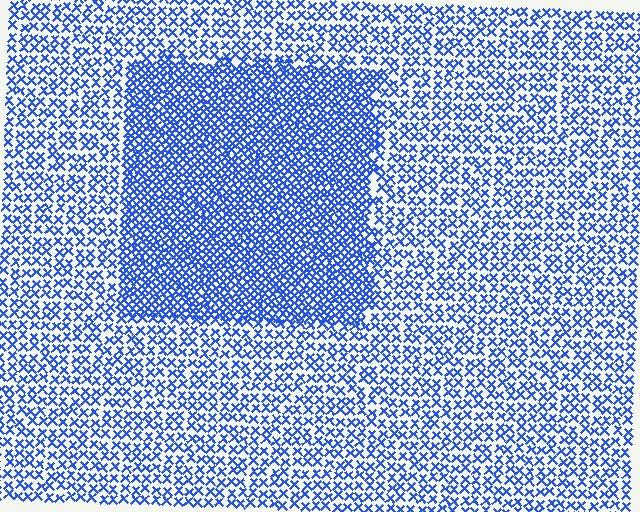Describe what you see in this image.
The image contains small blue elements arranged at two different densities. A rectangle-shaped region is visible where the elements are more densely packed than the surrounding area.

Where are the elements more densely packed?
The elements are more densely packed inside the rectangle boundary.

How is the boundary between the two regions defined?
The boundary is defined by a change in element density (approximately 2.0x ratio). All elements are the same color, size, and shape.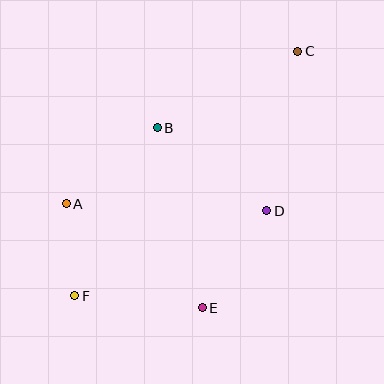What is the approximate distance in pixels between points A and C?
The distance between A and C is approximately 277 pixels.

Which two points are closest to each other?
Points A and F are closest to each other.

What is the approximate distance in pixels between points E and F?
The distance between E and F is approximately 128 pixels.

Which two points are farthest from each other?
Points C and F are farthest from each other.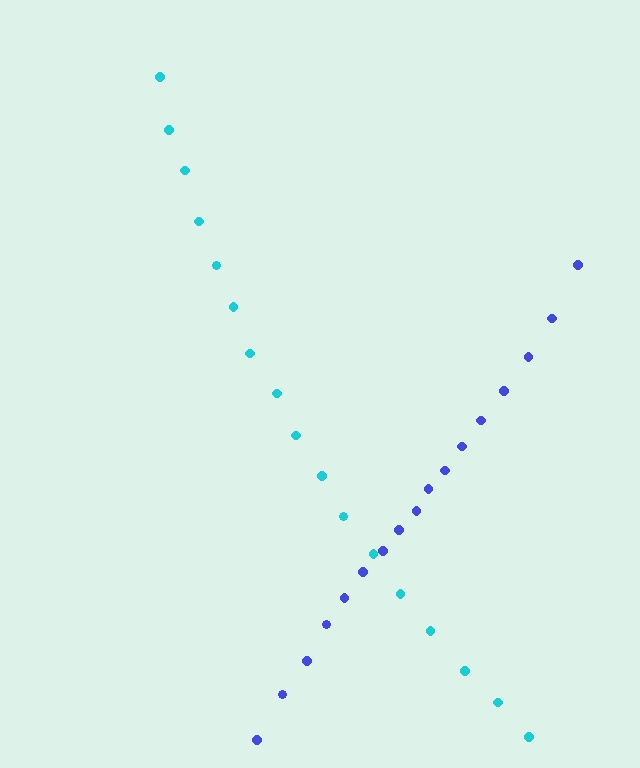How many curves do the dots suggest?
There are 2 distinct paths.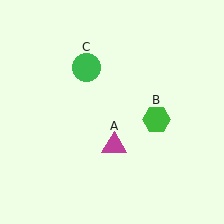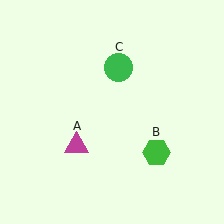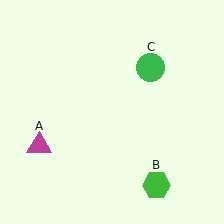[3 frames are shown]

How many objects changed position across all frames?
3 objects changed position: magenta triangle (object A), green hexagon (object B), green circle (object C).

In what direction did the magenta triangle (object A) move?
The magenta triangle (object A) moved left.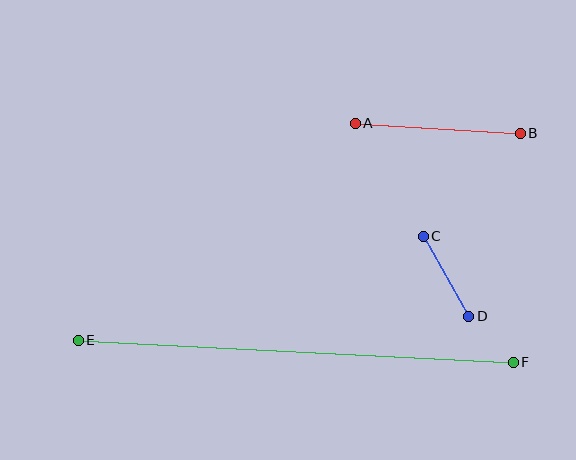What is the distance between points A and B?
The distance is approximately 165 pixels.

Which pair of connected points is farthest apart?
Points E and F are farthest apart.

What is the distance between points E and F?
The distance is approximately 436 pixels.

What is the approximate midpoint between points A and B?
The midpoint is at approximately (438, 128) pixels.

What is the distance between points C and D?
The distance is approximately 92 pixels.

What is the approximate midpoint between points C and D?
The midpoint is at approximately (446, 276) pixels.